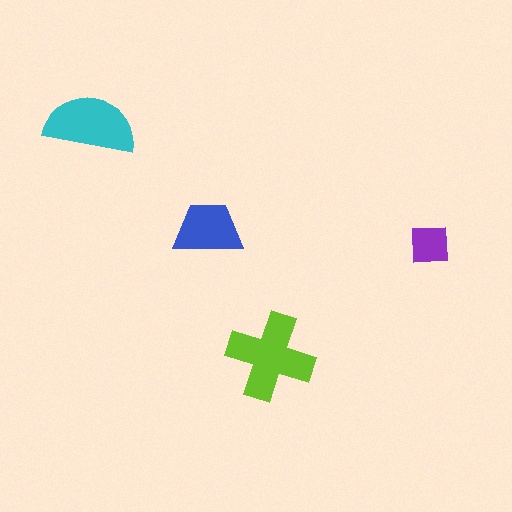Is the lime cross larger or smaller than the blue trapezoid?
Larger.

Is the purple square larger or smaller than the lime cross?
Smaller.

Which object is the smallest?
The purple square.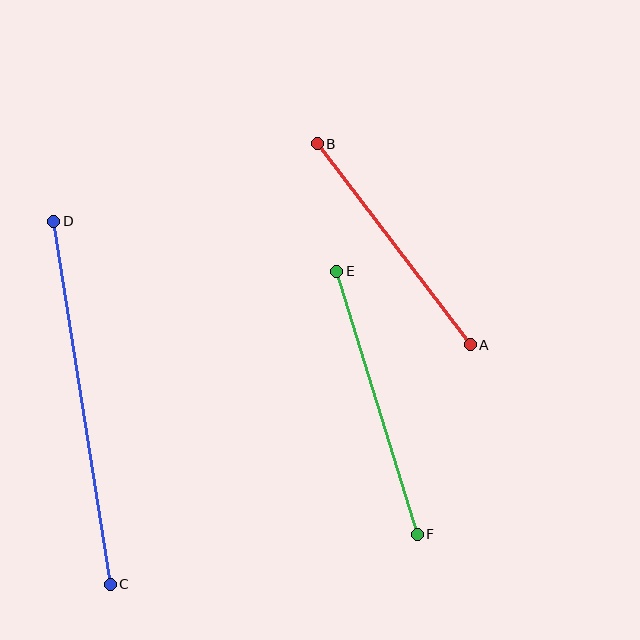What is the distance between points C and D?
The distance is approximately 367 pixels.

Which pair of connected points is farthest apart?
Points C and D are farthest apart.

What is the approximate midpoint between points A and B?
The midpoint is at approximately (394, 244) pixels.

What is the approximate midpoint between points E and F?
The midpoint is at approximately (377, 403) pixels.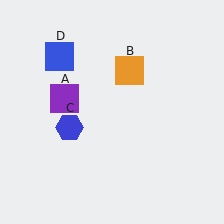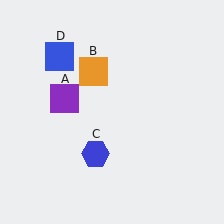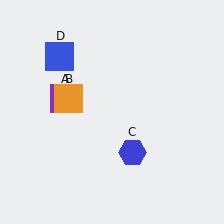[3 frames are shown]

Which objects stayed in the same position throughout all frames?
Purple square (object A) and blue square (object D) remained stationary.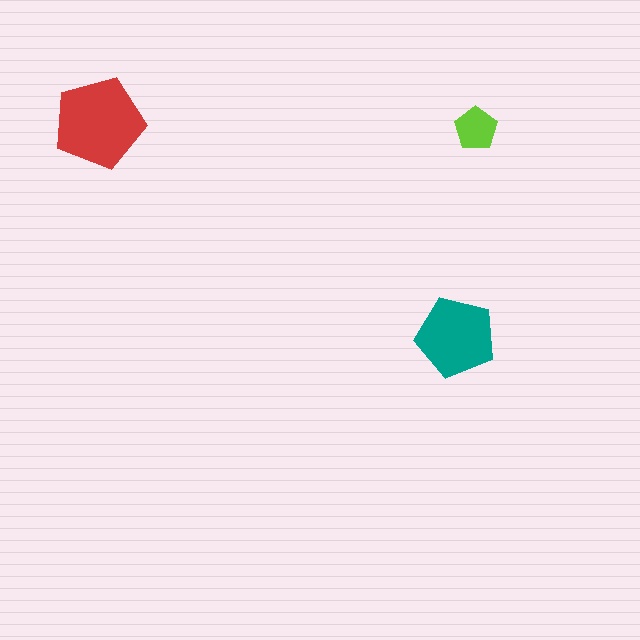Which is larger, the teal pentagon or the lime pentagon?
The teal one.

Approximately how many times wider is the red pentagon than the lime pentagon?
About 2 times wider.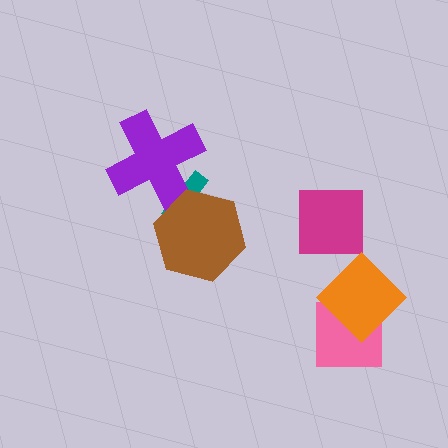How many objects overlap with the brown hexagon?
1 object overlaps with the brown hexagon.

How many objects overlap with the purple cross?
1 object overlaps with the purple cross.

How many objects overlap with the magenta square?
0 objects overlap with the magenta square.